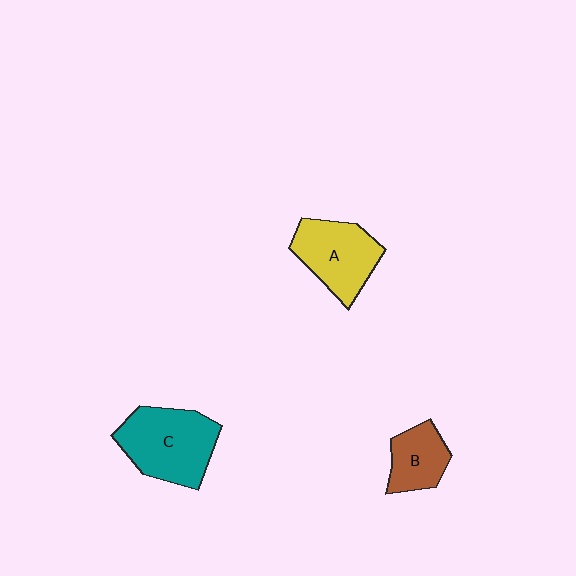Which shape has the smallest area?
Shape B (brown).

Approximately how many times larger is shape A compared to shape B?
Approximately 1.5 times.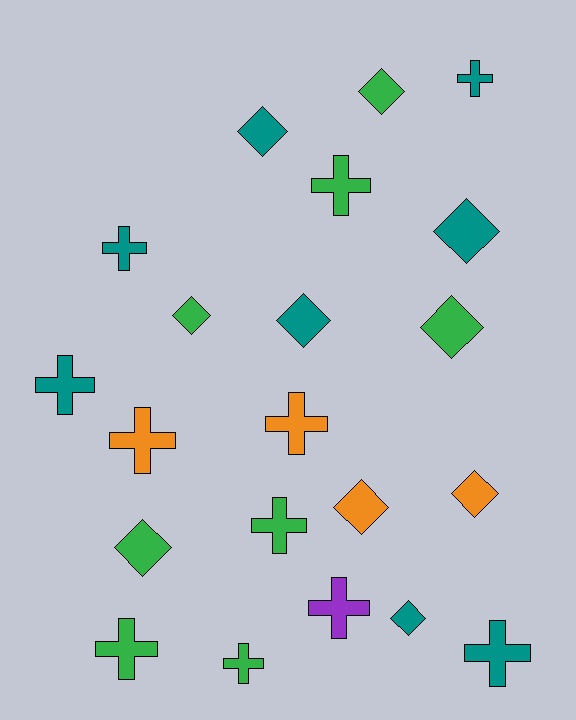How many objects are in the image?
There are 21 objects.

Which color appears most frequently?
Green, with 8 objects.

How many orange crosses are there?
There are 2 orange crosses.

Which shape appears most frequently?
Cross, with 11 objects.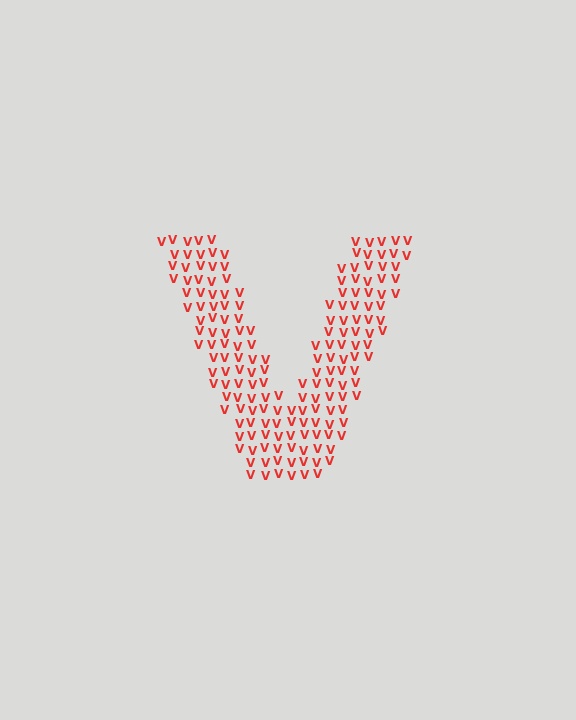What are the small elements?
The small elements are letter V's.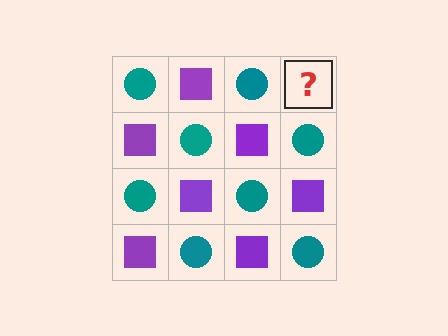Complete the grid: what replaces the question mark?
The question mark should be replaced with a purple square.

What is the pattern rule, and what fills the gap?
The rule is that it alternates teal circle and purple square in a checkerboard pattern. The gap should be filled with a purple square.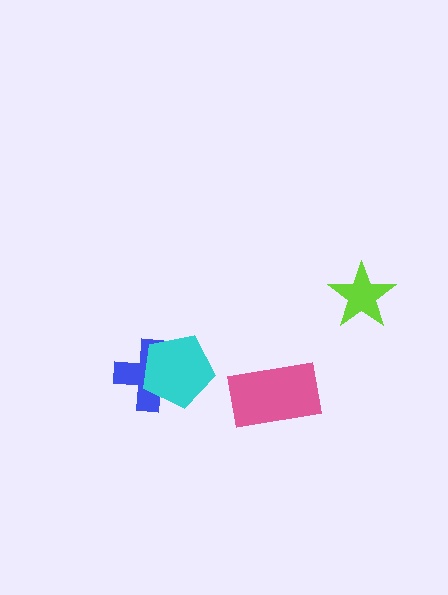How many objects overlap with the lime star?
0 objects overlap with the lime star.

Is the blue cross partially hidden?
Yes, it is partially covered by another shape.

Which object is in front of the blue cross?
The cyan pentagon is in front of the blue cross.